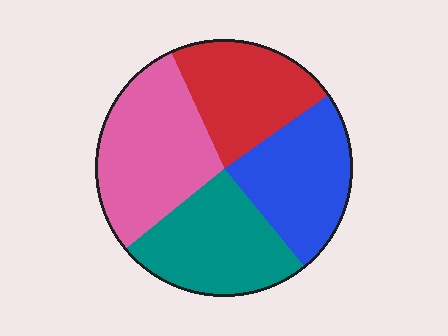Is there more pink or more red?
Pink.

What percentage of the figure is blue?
Blue takes up about one quarter (1/4) of the figure.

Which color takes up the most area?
Pink, at roughly 30%.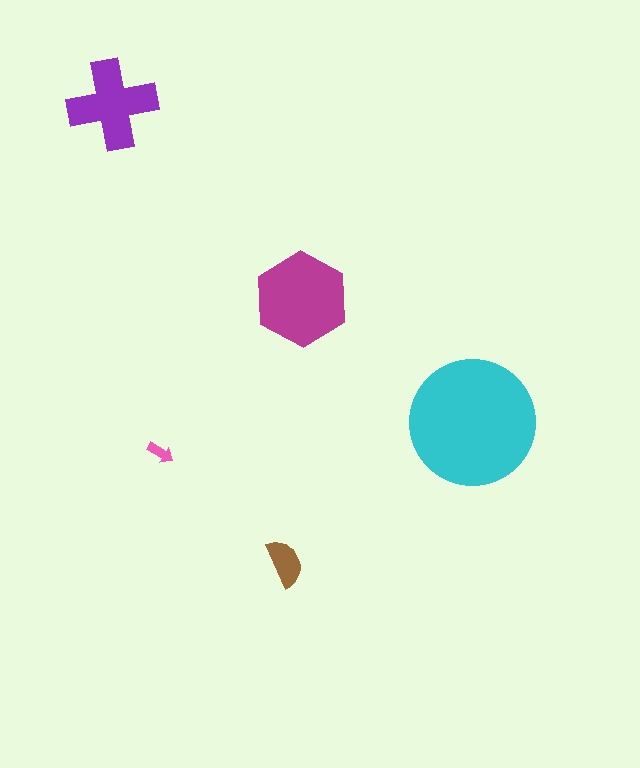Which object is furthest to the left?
The purple cross is leftmost.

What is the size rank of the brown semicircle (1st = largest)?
4th.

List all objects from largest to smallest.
The cyan circle, the magenta hexagon, the purple cross, the brown semicircle, the pink arrow.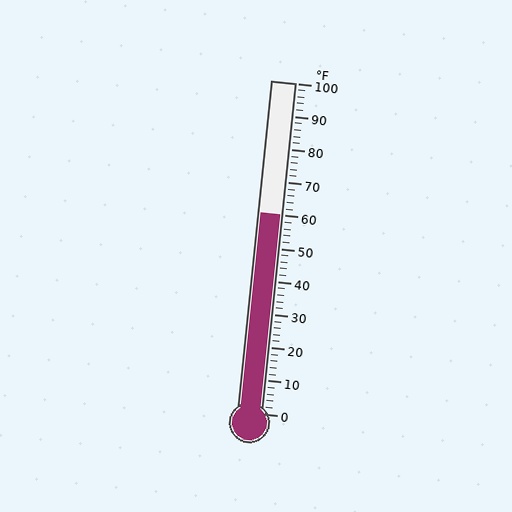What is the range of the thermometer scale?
The thermometer scale ranges from 0°F to 100°F.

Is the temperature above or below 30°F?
The temperature is above 30°F.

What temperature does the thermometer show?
The thermometer shows approximately 60°F.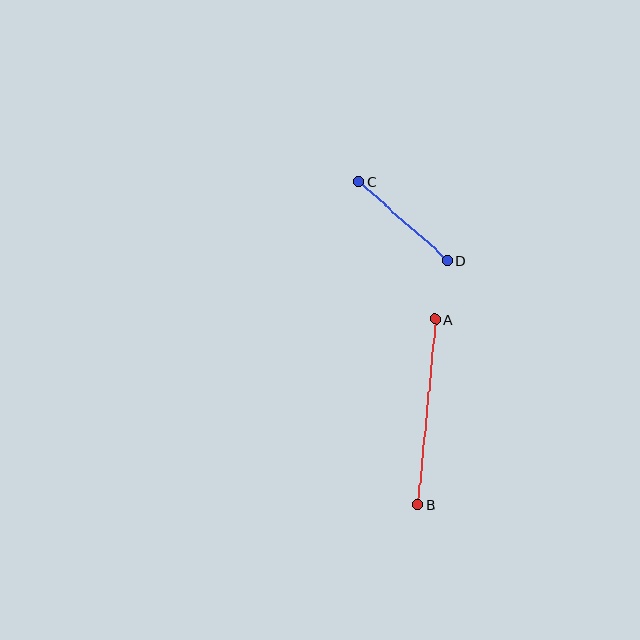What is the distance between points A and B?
The distance is approximately 187 pixels.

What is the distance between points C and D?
The distance is approximately 119 pixels.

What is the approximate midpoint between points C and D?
The midpoint is at approximately (403, 221) pixels.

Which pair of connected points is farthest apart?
Points A and B are farthest apart.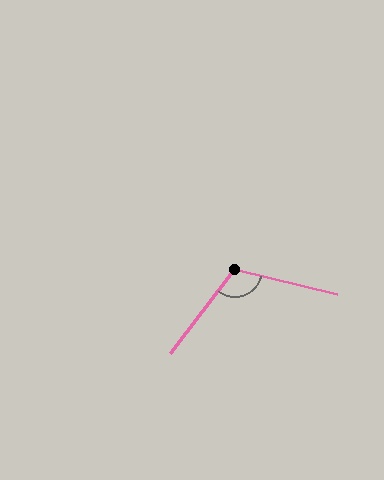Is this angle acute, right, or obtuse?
It is obtuse.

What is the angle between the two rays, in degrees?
Approximately 114 degrees.